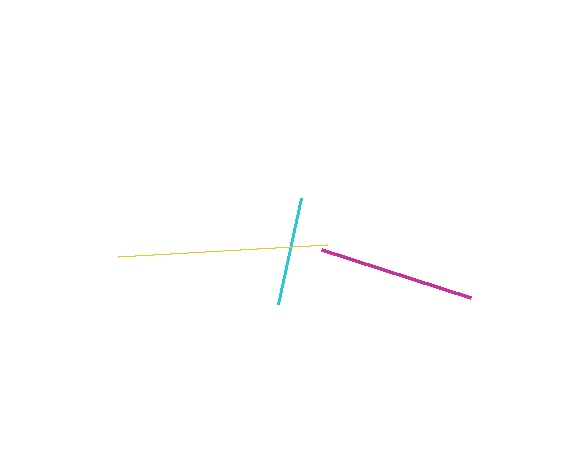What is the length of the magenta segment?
The magenta segment is approximately 156 pixels long.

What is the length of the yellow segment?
The yellow segment is approximately 210 pixels long.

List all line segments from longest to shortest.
From longest to shortest: yellow, magenta, cyan.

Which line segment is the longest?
The yellow line is the longest at approximately 210 pixels.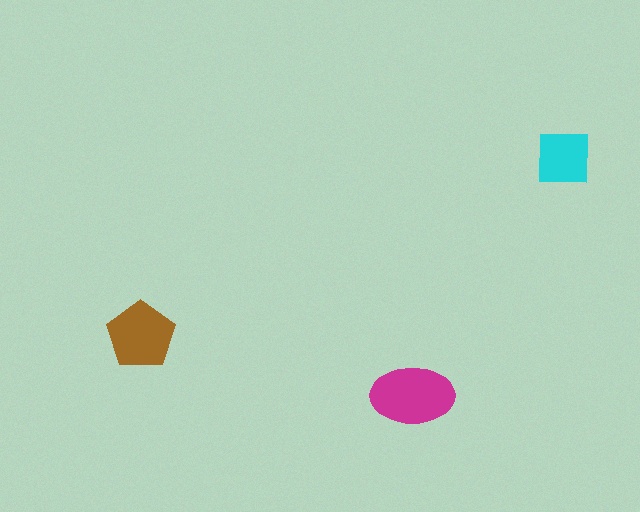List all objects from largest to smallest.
The magenta ellipse, the brown pentagon, the cyan square.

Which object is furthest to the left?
The brown pentagon is leftmost.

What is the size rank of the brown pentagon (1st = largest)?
2nd.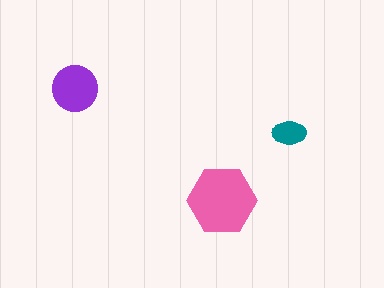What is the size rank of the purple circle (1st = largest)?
2nd.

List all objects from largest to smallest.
The pink hexagon, the purple circle, the teal ellipse.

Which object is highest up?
The purple circle is topmost.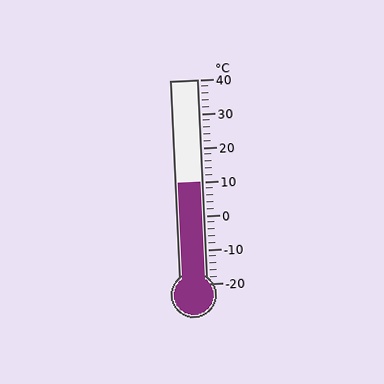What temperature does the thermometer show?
The thermometer shows approximately 10°C.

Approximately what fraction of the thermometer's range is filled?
The thermometer is filled to approximately 50% of its range.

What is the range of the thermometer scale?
The thermometer scale ranges from -20°C to 40°C.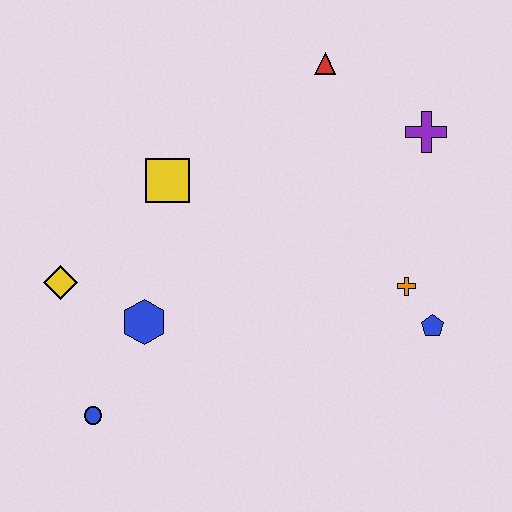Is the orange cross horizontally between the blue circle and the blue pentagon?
Yes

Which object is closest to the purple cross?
The red triangle is closest to the purple cross.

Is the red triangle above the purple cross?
Yes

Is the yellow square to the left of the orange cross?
Yes